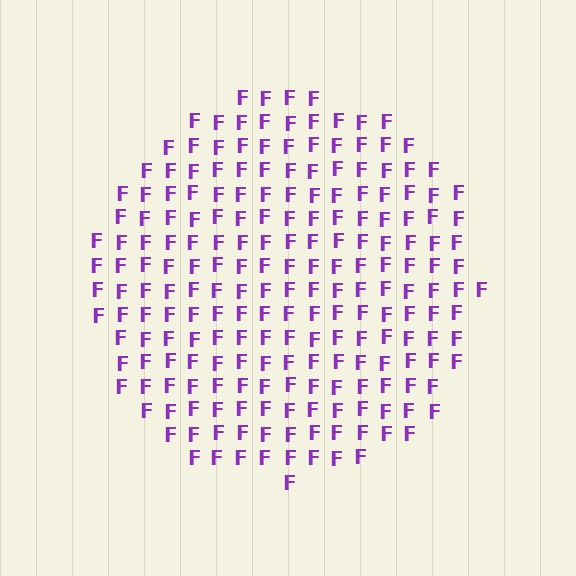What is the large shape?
The large shape is a circle.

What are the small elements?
The small elements are letter F's.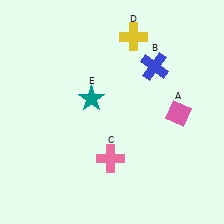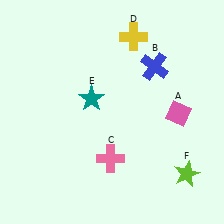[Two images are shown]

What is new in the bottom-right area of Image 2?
A lime star (F) was added in the bottom-right area of Image 2.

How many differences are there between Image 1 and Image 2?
There is 1 difference between the two images.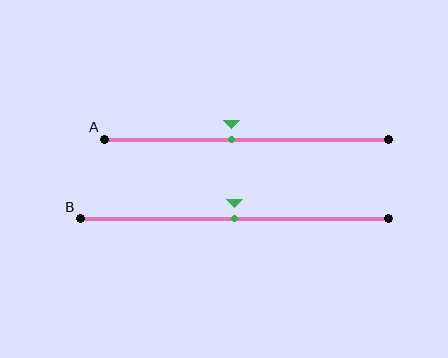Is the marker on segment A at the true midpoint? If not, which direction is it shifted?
No, the marker on segment A is shifted to the left by about 5% of the segment length.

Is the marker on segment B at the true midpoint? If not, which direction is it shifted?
Yes, the marker on segment B is at the true midpoint.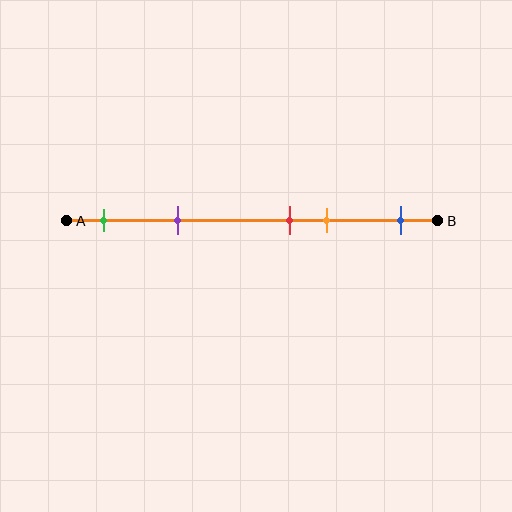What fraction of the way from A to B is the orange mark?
The orange mark is approximately 70% (0.7) of the way from A to B.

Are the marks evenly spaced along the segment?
No, the marks are not evenly spaced.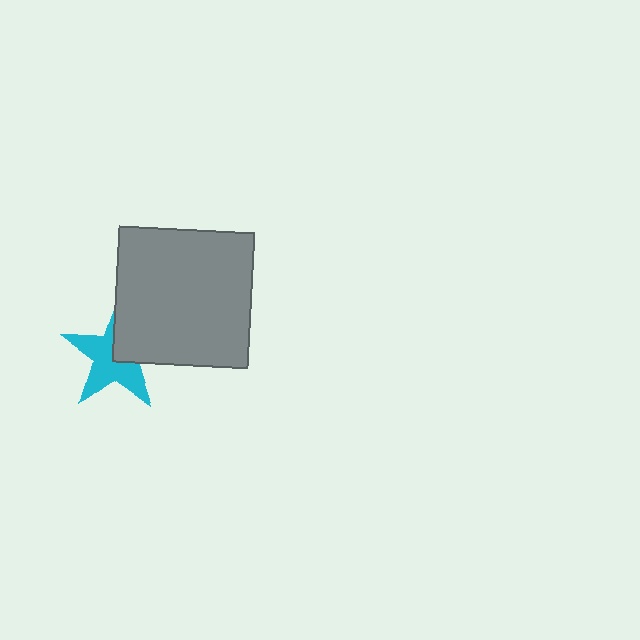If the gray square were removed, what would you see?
You would see the complete cyan star.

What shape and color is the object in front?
The object in front is a gray square.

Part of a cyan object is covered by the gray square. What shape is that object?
It is a star.